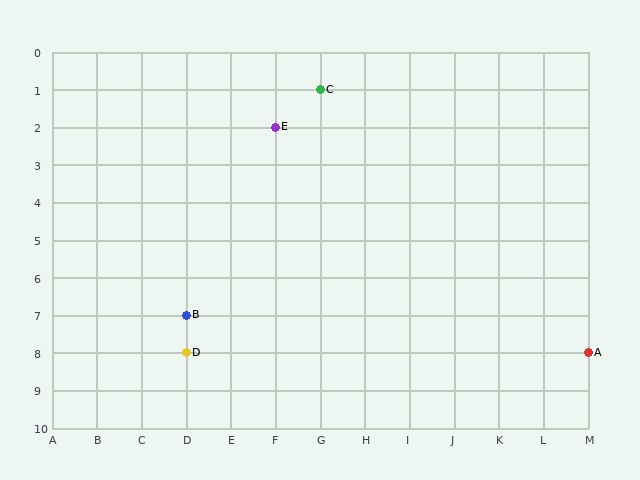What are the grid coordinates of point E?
Point E is at grid coordinates (F, 2).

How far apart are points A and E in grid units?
Points A and E are 7 columns and 6 rows apart (about 9.2 grid units diagonally).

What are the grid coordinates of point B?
Point B is at grid coordinates (D, 7).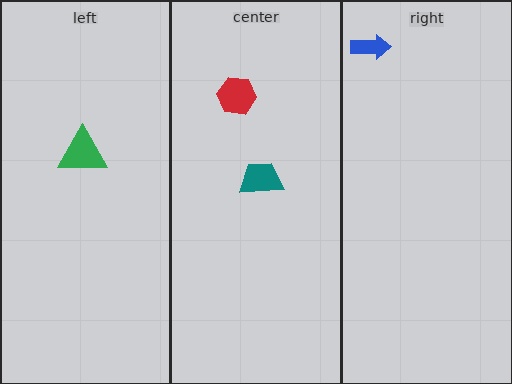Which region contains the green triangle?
The left region.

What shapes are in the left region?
The green triangle.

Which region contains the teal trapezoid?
The center region.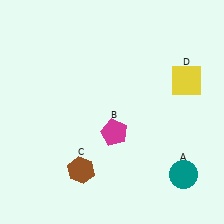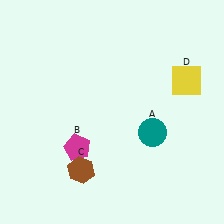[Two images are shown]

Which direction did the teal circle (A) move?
The teal circle (A) moved up.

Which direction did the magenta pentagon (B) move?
The magenta pentagon (B) moved left.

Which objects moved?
The objects that moved are: the teal circle (A), the magenta pentagon (B).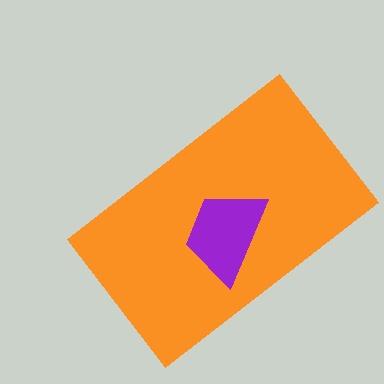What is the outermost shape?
The orange rectangle.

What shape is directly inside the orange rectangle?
The purple trapezoid.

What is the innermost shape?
The purple trapezoid.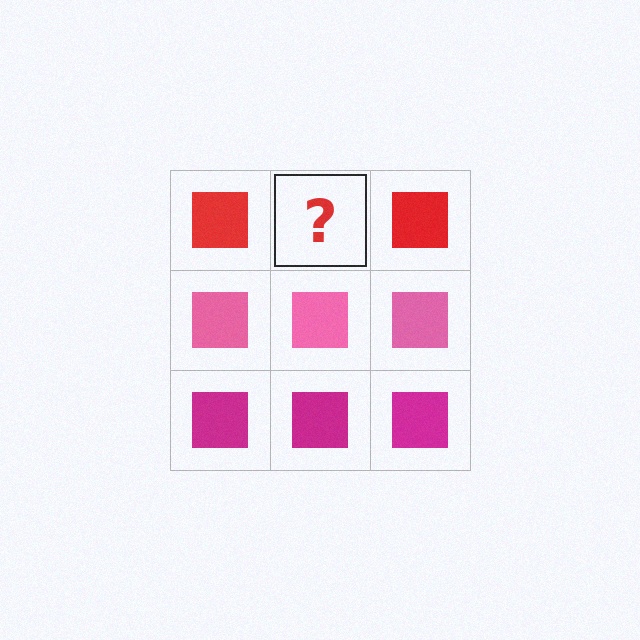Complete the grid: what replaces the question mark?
The question mark should be replaced with a red square.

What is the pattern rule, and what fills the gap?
The rule is that each row has a consistent color. The gap should be filled with a red square.